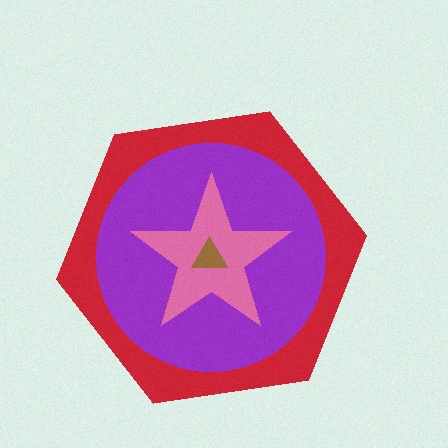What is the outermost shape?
The red hexagon.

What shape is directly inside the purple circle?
The pink star.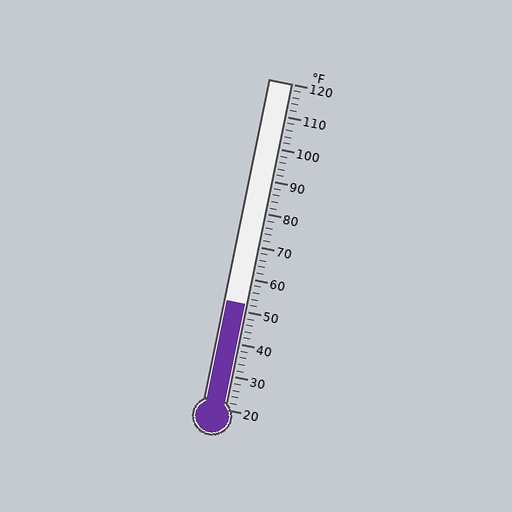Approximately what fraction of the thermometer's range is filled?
The thermometer is filled to approximately 30% of its range.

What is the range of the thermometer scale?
The thermometer scale ranges from 20°F to 120°F.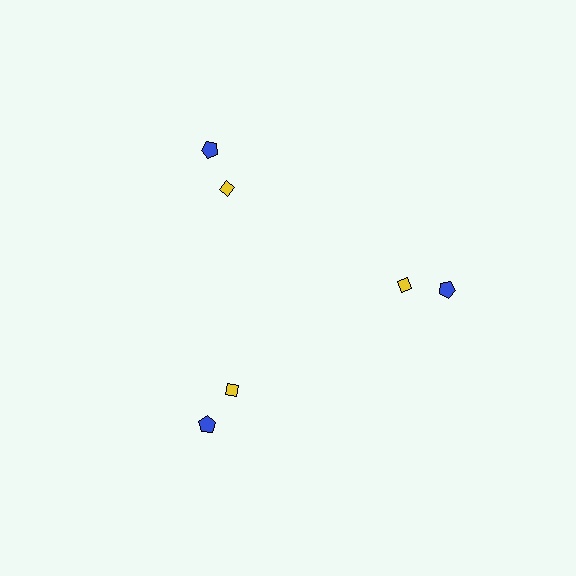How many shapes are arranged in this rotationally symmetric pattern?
There are 6 shapes, arranged in 3 groups of 2.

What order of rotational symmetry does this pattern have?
This pattern has 3-fold rotational symmetry.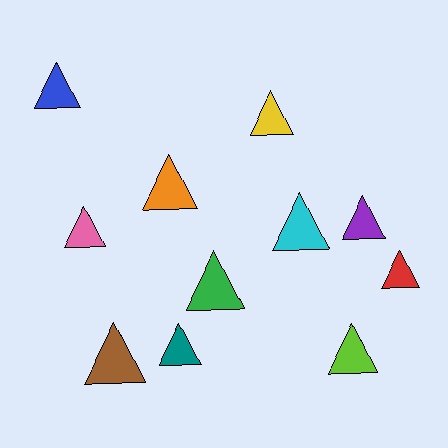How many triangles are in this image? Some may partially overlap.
There are 11 triangles.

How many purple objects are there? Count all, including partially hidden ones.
There is 1 purple object.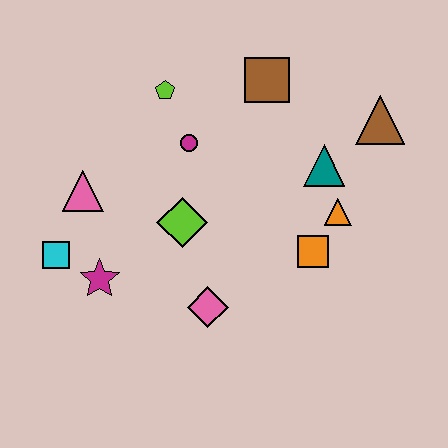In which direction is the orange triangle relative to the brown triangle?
The orange triangle is below the brown triangle.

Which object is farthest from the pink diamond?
The brown triangle is farthest from the pink diamond.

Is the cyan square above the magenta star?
Yes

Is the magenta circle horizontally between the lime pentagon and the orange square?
Yes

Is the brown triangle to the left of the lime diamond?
No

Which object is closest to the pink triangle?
The cyan square is closest to the pink triangle.